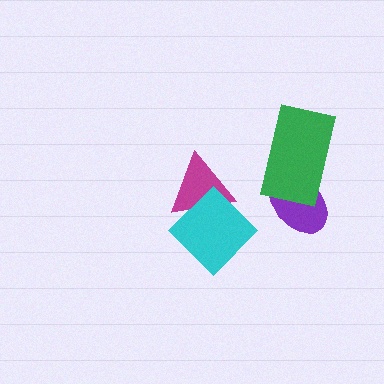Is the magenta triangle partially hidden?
Yes, it is partially covered by another shape.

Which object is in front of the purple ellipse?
The green rectangle is in front of the purple ellipse.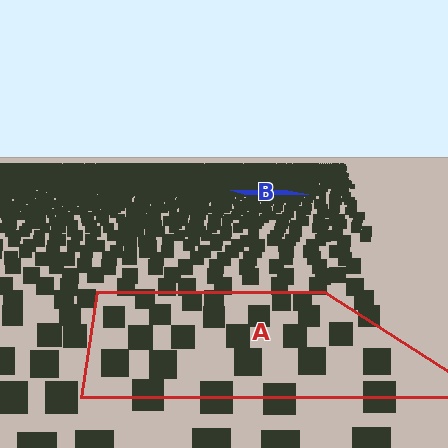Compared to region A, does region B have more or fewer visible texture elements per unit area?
Region B has more texture elements per unit area — they are packed more densely because it is farther away.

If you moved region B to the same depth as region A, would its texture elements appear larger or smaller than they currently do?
They would appear larger. At a closer depth, the same texture elements are projected at a bigger on-screen size.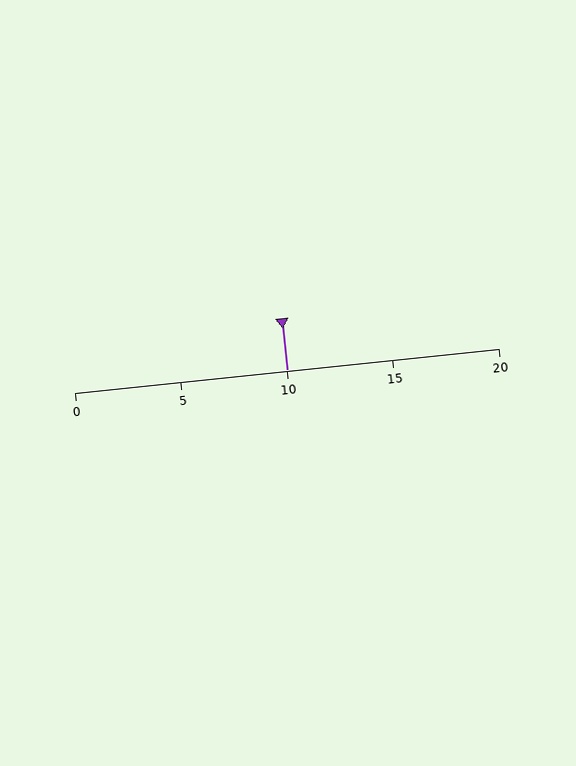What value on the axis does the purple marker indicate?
The marker indicates approximately 10.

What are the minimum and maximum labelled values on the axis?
The axis runs from 0 to 20.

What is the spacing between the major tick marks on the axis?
The major ticks are spaced 5 apart.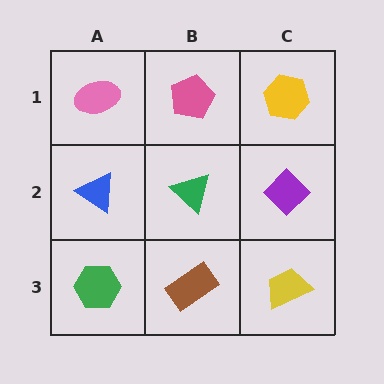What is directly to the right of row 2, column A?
A green triangle.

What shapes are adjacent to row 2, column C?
A yellow hexagon (row 1, column C), a yellow trapezoid (row 3, column C), a green triangle (row 2, column B).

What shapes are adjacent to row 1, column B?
A green triangle (row 2, column B), a pink ellipse (row 1, column A), a yellow hexagon (row 1, column C).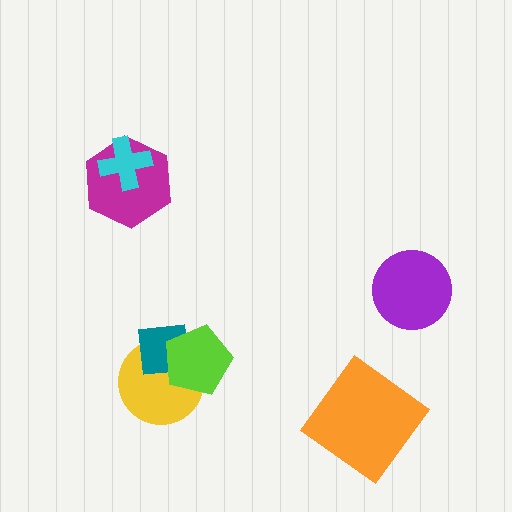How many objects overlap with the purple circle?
0 objects overlap with the purple circle.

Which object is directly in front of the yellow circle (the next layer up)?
The teal square is directly in front of the yellow circle.